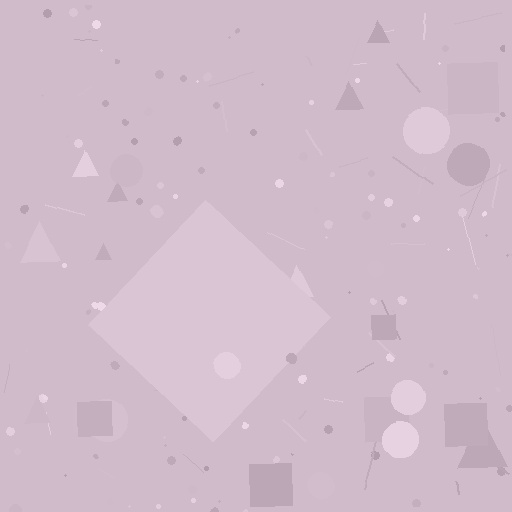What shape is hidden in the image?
A diamond is hidden in the image.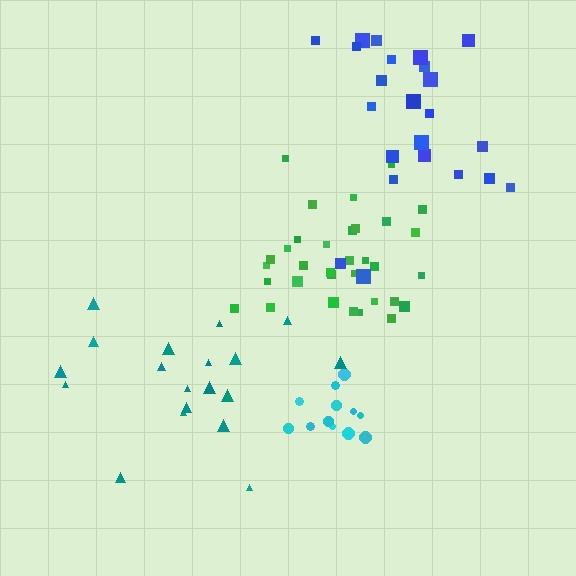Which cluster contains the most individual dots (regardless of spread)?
Green (33).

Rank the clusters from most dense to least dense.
cyan, green, blue, teal.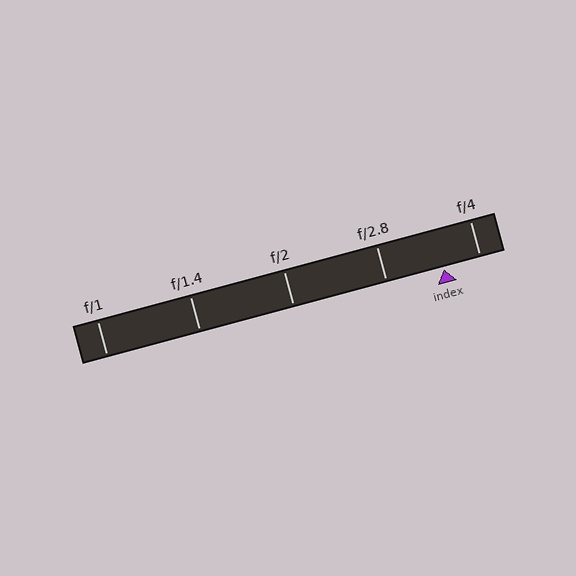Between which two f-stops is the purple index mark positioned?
The index mark is between f/2.8 and f/4.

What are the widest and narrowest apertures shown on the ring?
The widest aperture shown is f/1 and the narrowest is f/4.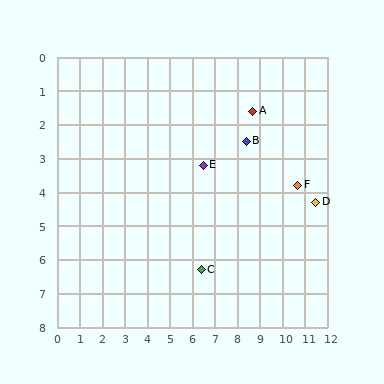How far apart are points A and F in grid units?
Points A and F are about 3.0 grid units apart.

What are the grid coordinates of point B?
Point B is at approximately (8.4, 2.5).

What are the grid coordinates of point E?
Point E is at approximately (6.5, 3.2).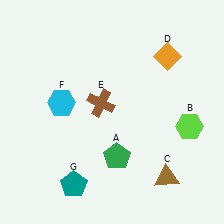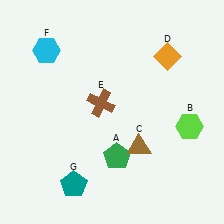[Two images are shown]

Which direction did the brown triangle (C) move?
The brown triangle (C) moved up.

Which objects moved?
The objects that moved are: the brown triangle (C), the cyan hexagon (F).